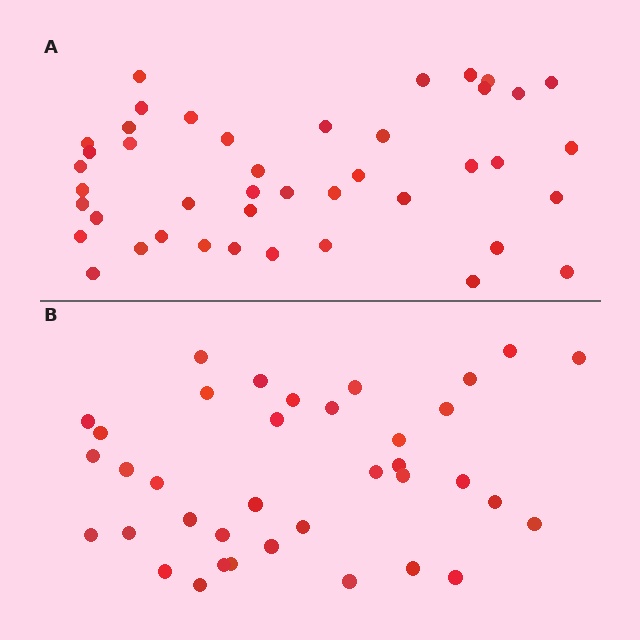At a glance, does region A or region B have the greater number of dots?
Region A (the top region) has more dots.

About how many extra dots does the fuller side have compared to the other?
Region A has about 6 more dots than region B.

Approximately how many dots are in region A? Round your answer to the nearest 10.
About 40 dots. (The exact count is 43, which rounds to 40.)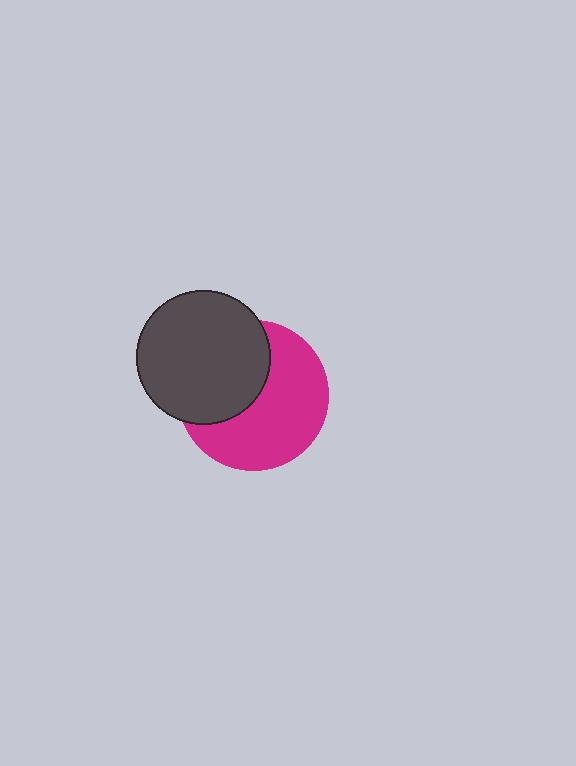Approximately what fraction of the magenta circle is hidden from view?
Roughly 41% of the magenta circle is hidden behind the dark gray circle.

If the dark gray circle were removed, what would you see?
You would see the complete magenta circle.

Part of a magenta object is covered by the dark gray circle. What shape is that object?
It is a circle.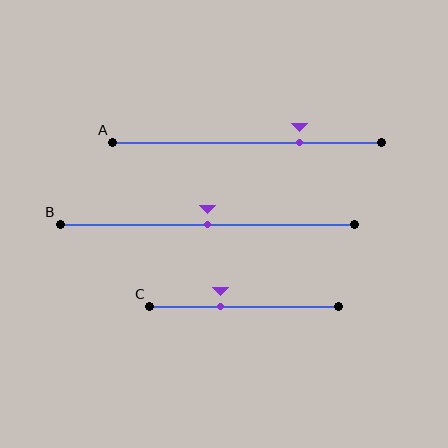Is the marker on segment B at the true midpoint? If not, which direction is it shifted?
Yes, the marker on segment B is at the true midpoint.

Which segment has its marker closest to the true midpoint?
Segment B has its marker closest to the true midpoint.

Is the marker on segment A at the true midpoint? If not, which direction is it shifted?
No, the marker on segment A is shifted to the right by about 19% of the segment length.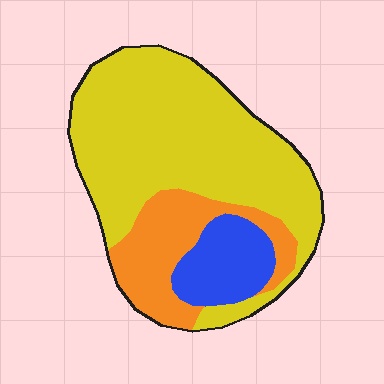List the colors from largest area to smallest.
From largest to smallest: yellow, orange, blue.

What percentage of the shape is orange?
Orange covers 22% of the shape.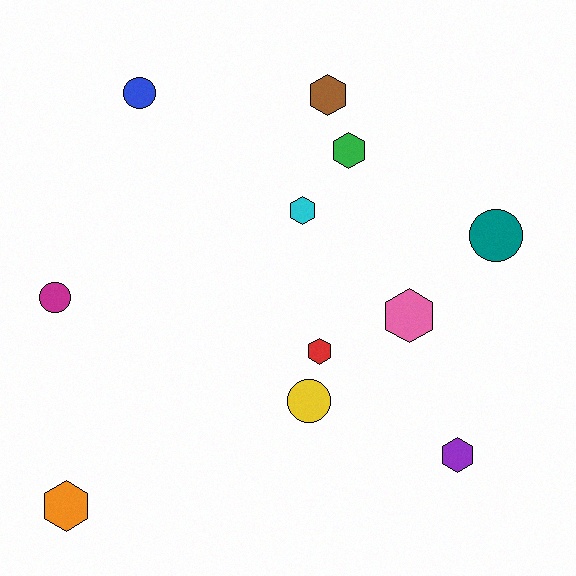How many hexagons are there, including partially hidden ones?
There are 7 hexagons.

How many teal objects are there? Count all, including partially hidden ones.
There is 1 teal object.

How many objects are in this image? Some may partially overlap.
There are 11 objects.